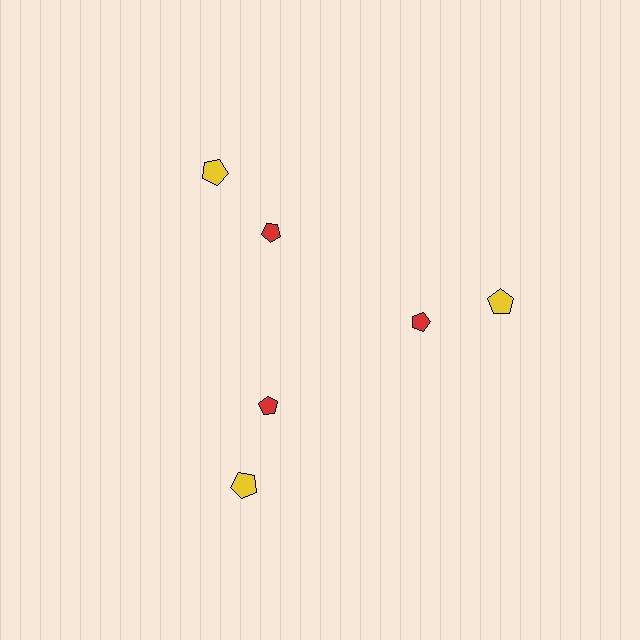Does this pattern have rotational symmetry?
Yes, this pattern has 3-fold rotational symmetry. It looks the same after rotating 120 degrees around the center.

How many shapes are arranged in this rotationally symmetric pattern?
There are 6 shapes, arranged in 3 groups of 2.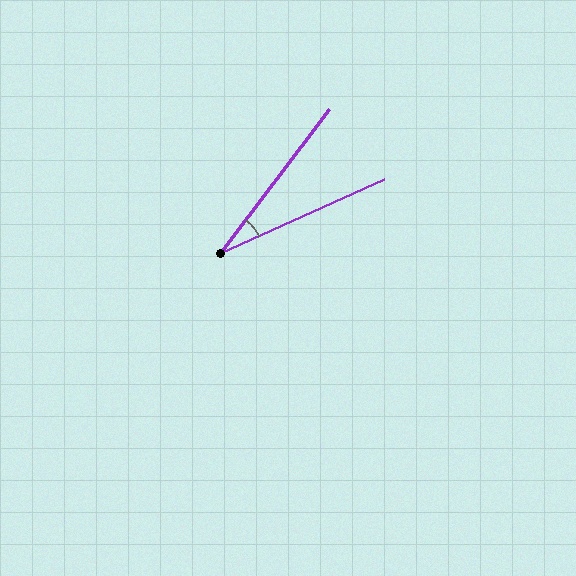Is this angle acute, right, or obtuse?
It is acute.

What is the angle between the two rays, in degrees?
Approximately 29 degrees.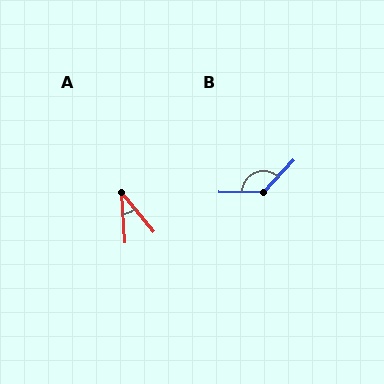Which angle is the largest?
B, at approximately 133 degrees.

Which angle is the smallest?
A, at approximately 35 degrees.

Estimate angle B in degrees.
Approximately 133 degrees.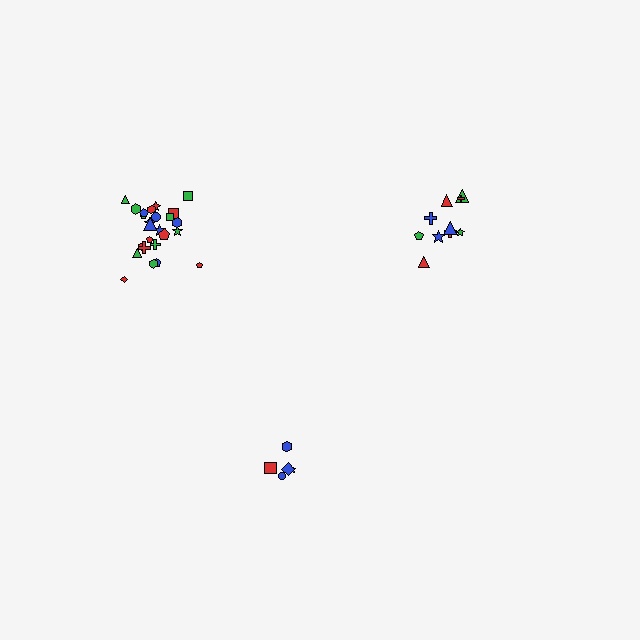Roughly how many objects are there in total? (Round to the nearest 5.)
Roughly 40 objects in total.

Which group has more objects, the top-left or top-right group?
The top-left group.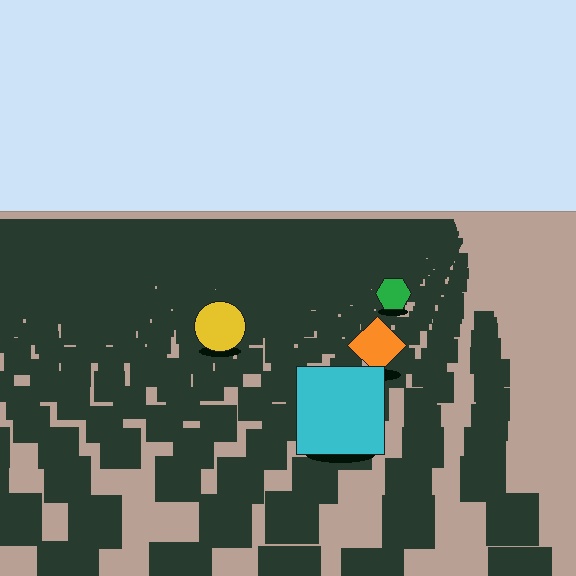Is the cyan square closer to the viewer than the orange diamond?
Yes. The cyan square is closer — you can tell from the texture gradient: the ground texture is coarser near it.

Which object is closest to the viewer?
The cyan square is closest. The texture marks near it are larger and more spread out.